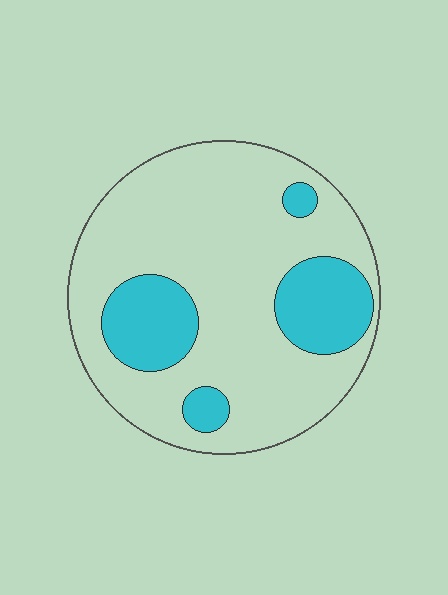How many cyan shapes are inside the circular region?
4.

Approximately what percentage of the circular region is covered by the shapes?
Approximately 25%.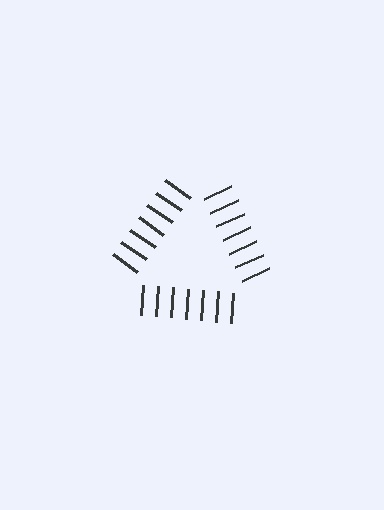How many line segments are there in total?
21 — 7 along each of the 3 edges.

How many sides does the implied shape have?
3 sides — the line-ends trace a triangle.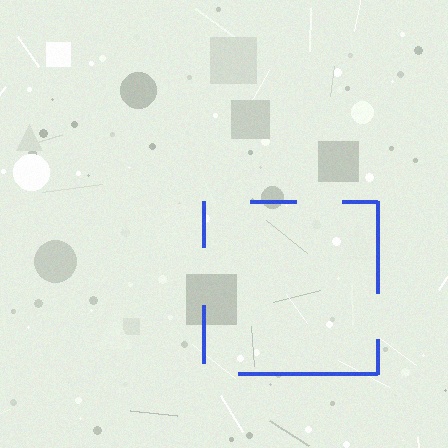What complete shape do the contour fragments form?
The contour fragments form a square.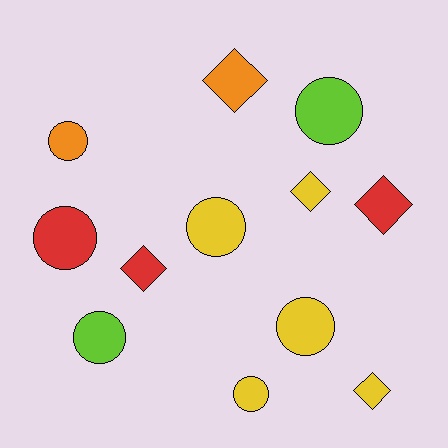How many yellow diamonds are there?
There are 2 yellow diamonds.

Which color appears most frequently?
Yellow, with 5 objects.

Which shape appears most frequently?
Circle, with 7 objects.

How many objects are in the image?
There are 12 objects.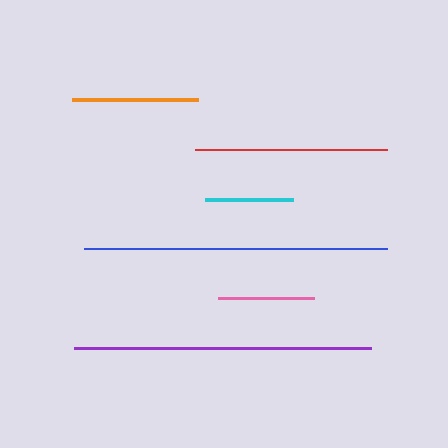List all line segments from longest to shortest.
From longest to shortest: blue, purple, red, orange, pink, cyan.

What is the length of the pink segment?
The pink segment is approximately 97 pixels long.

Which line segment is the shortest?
The cyan line is the shortest at approximately 88 pixels.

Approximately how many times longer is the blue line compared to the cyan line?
The blue line is approximately 3.4 times the length of the cyan line.